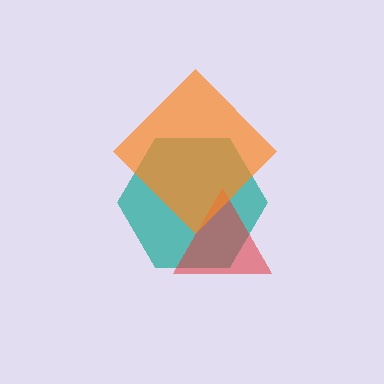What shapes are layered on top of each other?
The layered shapes are: a teal hexagon, a red triangle, an orange diamond.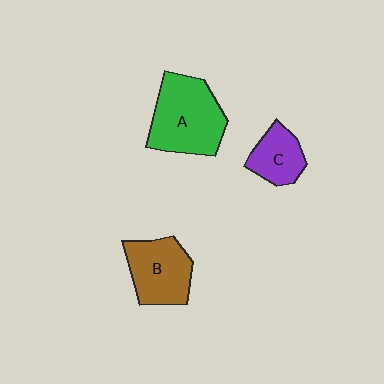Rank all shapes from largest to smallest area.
From largest to smallest: A (green), B (brown), C (purple).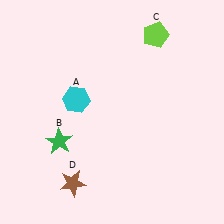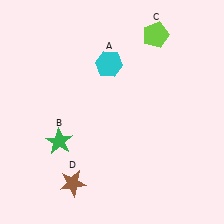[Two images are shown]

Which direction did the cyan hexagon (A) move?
The cyan hexagon (A) moved up.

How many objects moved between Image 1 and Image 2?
1 object moved between the two images.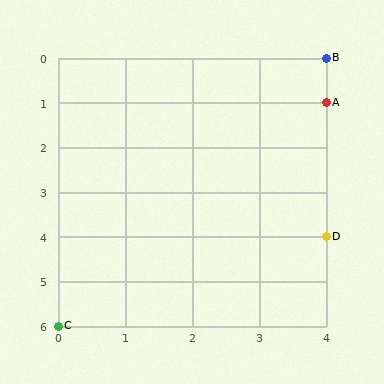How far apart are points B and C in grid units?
Points B and C are 4 columns and 6 rows apart (about 7.2 grid units diagonally).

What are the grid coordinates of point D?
Point D is at grid coordinates (4, 4).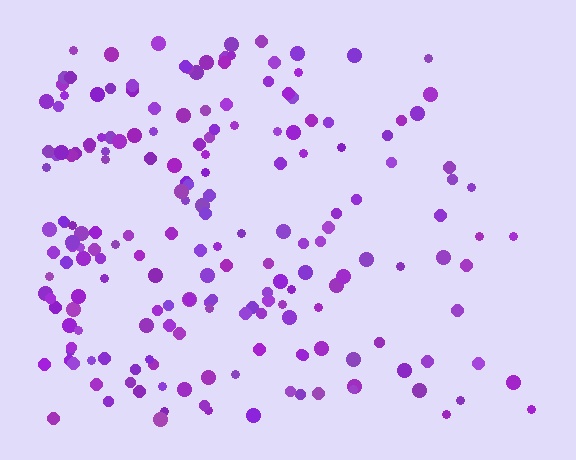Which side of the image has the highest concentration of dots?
The left.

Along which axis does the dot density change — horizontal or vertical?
Horizontal.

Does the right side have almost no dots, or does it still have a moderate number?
Still a moderate number, just noticeably fewer than the left.